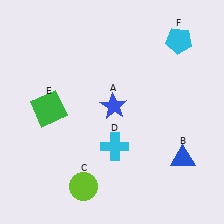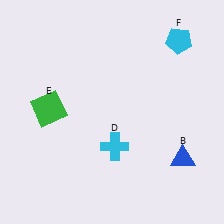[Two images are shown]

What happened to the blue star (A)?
The blue star (A) was removed in Image 2. It was in the top-right area of Image 1.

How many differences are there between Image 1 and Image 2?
There are 2 differences between the two images.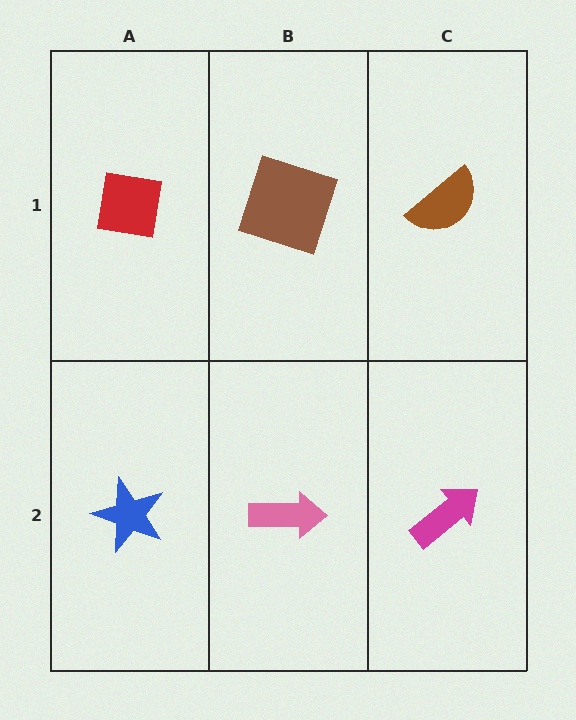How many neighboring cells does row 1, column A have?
2.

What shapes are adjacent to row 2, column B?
A brown square (row 1, column B), a blue star (row 2, column A), a magenta arrow (row 2, column C).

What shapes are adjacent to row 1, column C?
A magenta arrow (row 2, column C), a brown square (row 1, column B).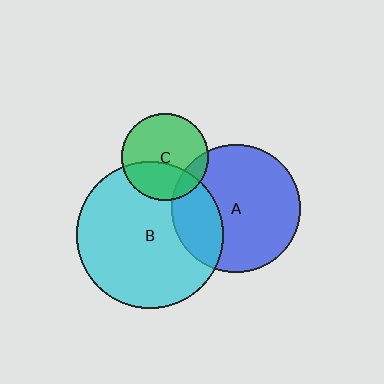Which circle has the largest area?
Circle B (cyan).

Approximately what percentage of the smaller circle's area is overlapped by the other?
Approximately 25%.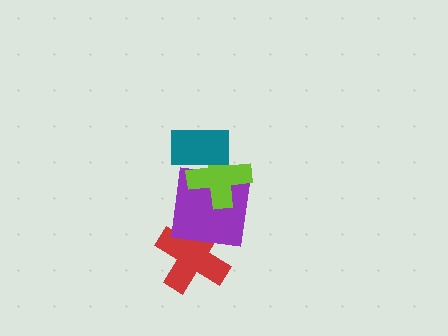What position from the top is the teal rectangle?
The teal rectangle is 1st from the top.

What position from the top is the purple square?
The purple square is 3rd from the top.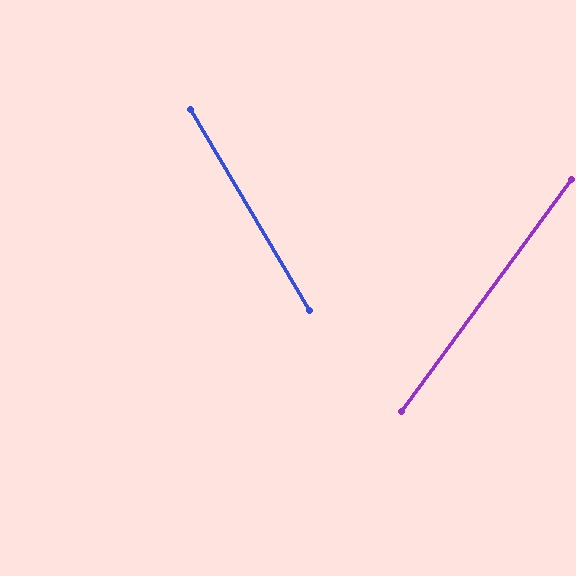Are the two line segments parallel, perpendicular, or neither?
Neither parallel nor perpendicular — they differ by about 67°.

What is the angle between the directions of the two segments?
Approximately 67 degrees.